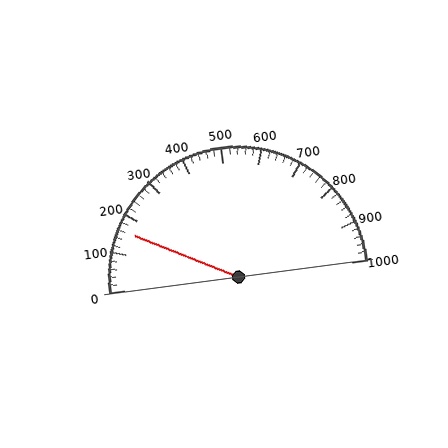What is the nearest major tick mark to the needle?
The nearest major tick mark is 200.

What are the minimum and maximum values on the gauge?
The gauge ranges from 0 to 1000.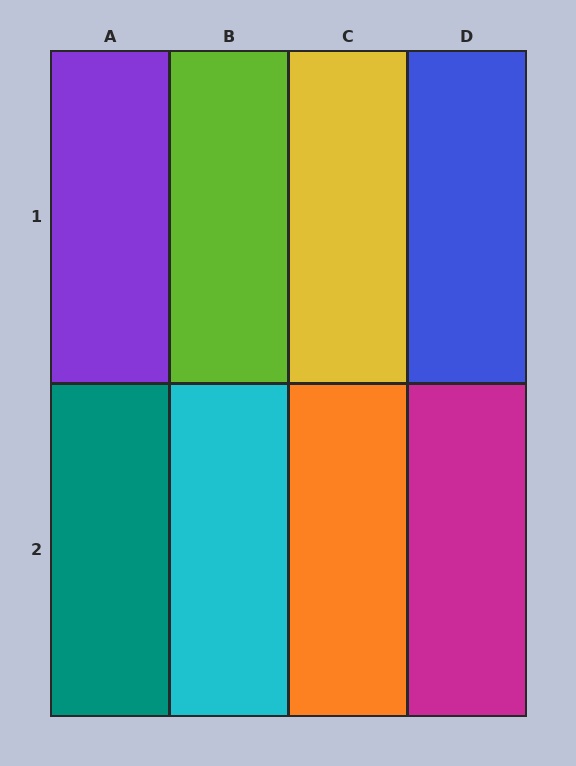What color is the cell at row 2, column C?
Orange.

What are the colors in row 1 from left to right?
Purple, lime, yellow, blue.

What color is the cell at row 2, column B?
Cyan.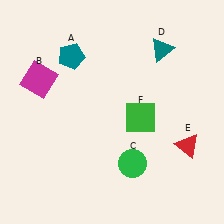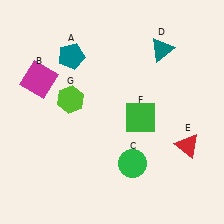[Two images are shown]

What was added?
A lime hexagon (G) was added in Image 2.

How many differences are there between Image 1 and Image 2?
There is 1 difference between the two images.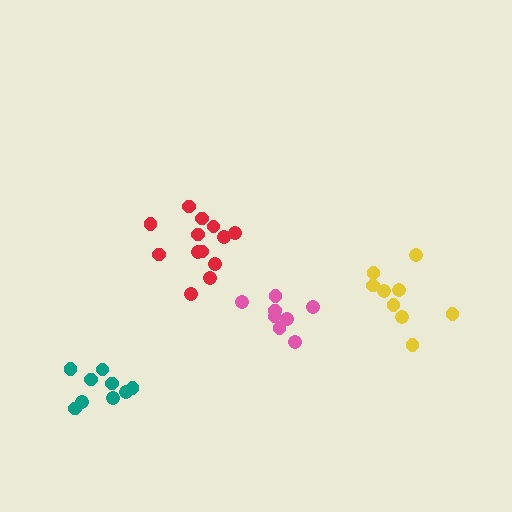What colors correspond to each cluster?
The clusters are colored: red, yellow, pink, teal.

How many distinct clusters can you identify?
There are 4 distinct clusters.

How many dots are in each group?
Group 1: 13 dots, Group 2: 9 dots, Group 3: 8 dots, Group 4: 9 dots (39 total).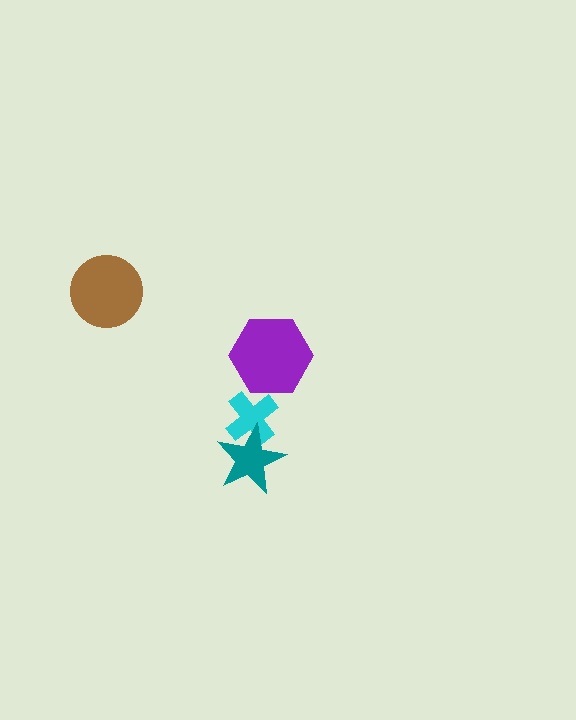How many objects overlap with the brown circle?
0 objects overlap with the brown circle.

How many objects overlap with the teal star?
1 object overlaps with the teal star.